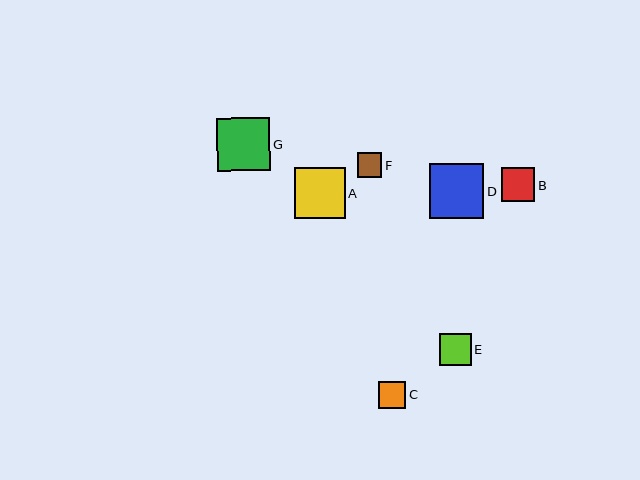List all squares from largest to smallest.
From largest to smallest: D, G, A, B, E, C, F.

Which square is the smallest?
Square F is the smallest with a size of approximately 25 pixels.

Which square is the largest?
Square D is the largest with a size of approximately 55 pixels.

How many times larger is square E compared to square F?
Square E is approximately 1.3 times the size of square F.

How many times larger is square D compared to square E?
Square D is approximately 1.7 times the size of square E.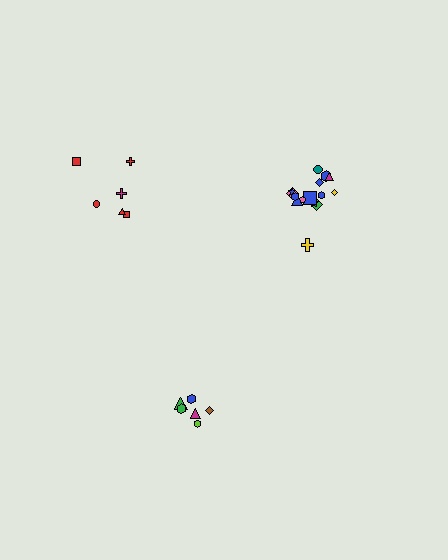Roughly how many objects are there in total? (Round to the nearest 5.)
Roughly 25 objects in total.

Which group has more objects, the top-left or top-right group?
The top-right group.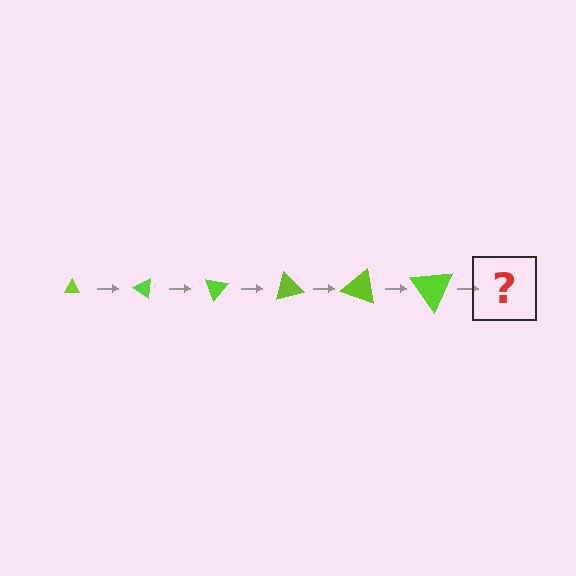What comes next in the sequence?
The next element should be a triangle, larger than the previous one and rotated 210 degrees from the start.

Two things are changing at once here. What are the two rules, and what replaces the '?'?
The two rules are that the triangle grows larger each step and it rotates 35 degrees each step. The '?' should be a triangle, larger than the previous one and rotated 210 degrees from the start.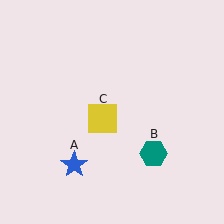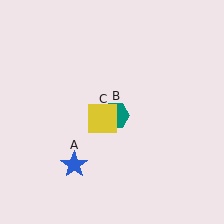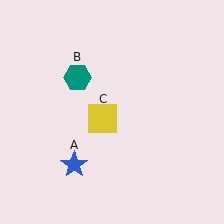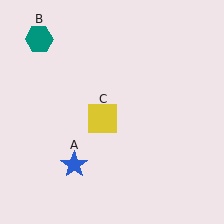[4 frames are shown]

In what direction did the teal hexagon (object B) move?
The teal hexagon (object B) moved up and to the left.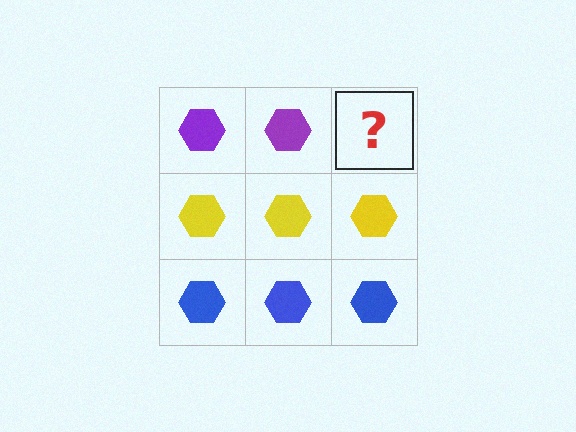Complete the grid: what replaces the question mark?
The question mark should be replaced with a purple hexagon.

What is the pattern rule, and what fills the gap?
The rule is that each row has a consistent color. The gap should be filled with a purple hexagon.